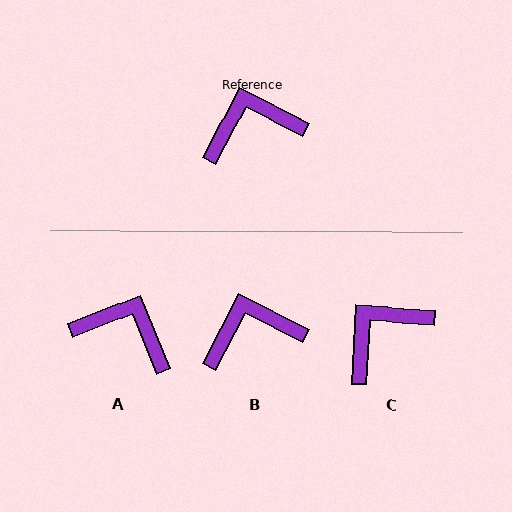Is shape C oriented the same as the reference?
No, it is off by about 24 degrees.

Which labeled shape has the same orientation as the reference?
B.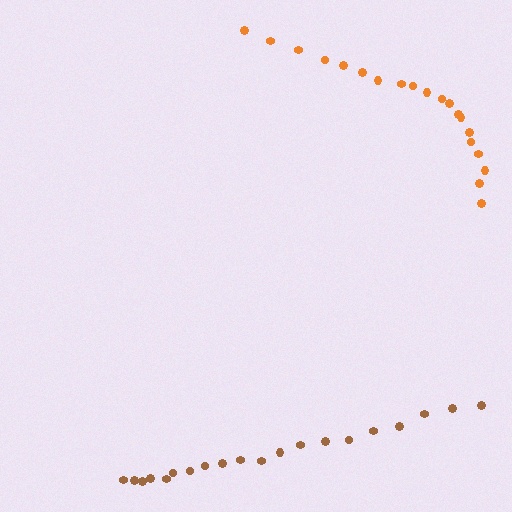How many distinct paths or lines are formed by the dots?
There are 2 distinct paths.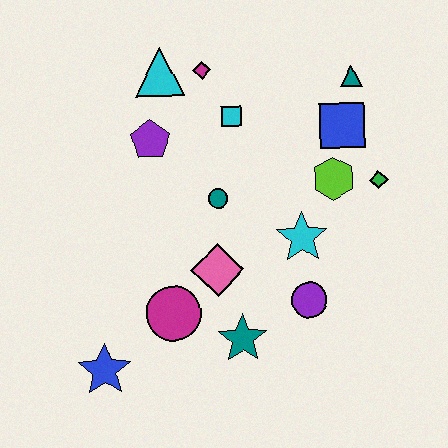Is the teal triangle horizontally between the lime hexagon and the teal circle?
No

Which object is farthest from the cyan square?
The blue star is farthest from the cyan square.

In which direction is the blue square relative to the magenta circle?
The blue square is above the magenta circle.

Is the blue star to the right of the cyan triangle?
No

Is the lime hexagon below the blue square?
Yes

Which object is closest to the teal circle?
The pink diamond is closest to the teal circle.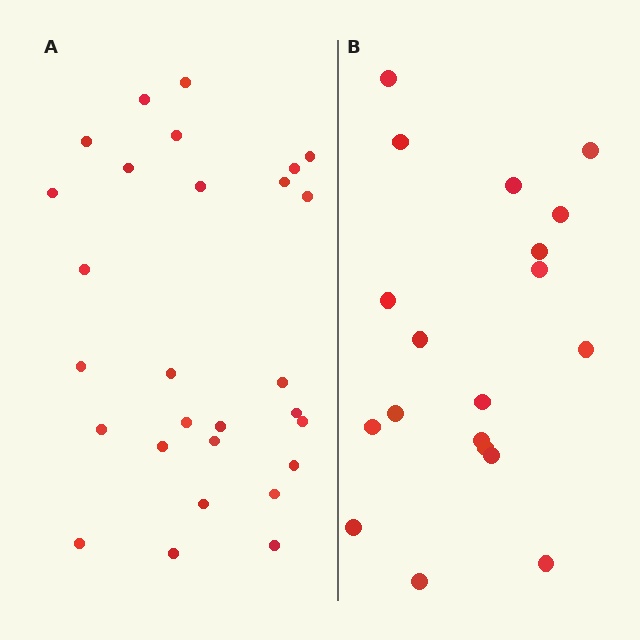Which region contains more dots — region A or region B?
Region A (the left region) has more dots.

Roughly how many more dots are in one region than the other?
Region A has roughly 8 or so more dots than region B.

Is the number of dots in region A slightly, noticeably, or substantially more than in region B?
Region A has substantially more. The ratio is roughly 1.5 to 1.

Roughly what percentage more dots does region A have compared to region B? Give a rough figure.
About 45% more.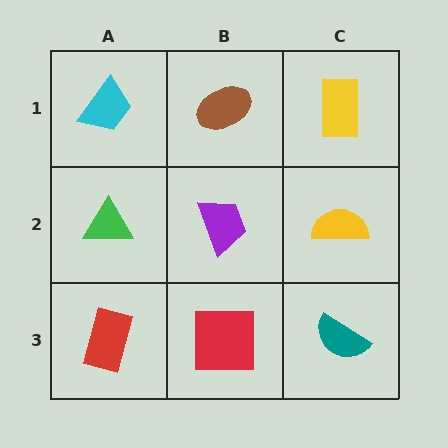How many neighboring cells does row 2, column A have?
3.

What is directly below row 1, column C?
A yellow semicircle.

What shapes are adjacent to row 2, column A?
A cyan trapezoid (row 1, column A), a red rectangle (row 3, column A), a purple trapezoid (row 2, column B).